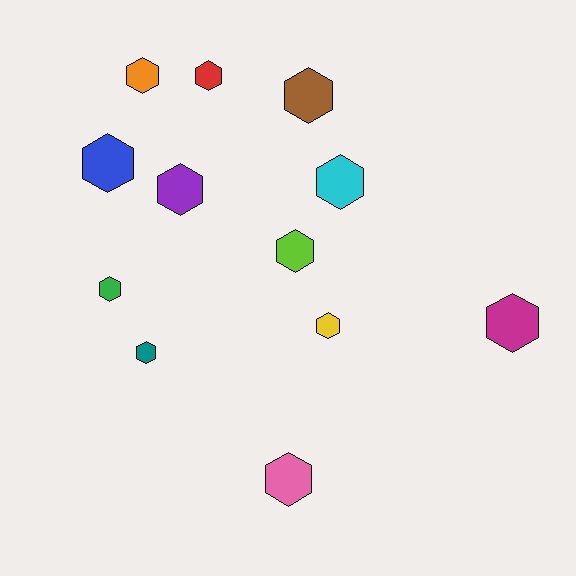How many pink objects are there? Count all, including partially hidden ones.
There is 1 pink object.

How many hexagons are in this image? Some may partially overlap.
There are 12 hexagons.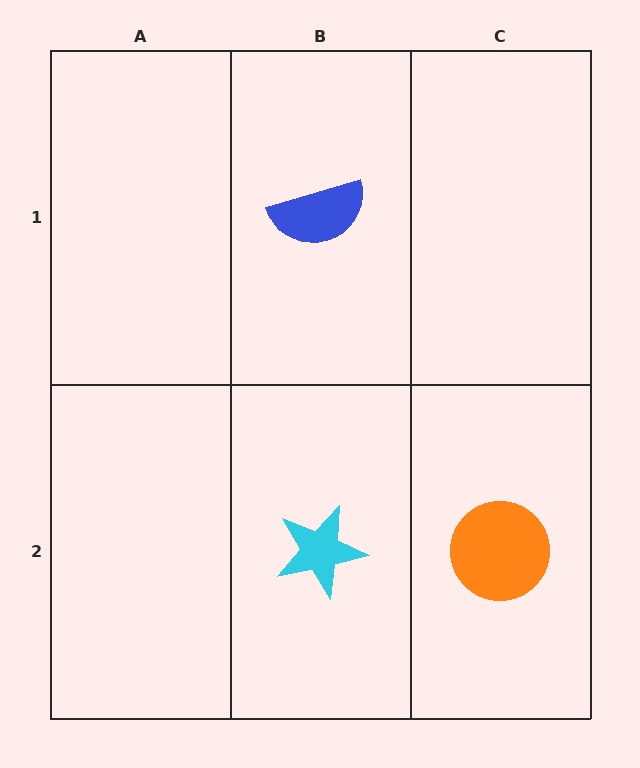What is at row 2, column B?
A cyan star.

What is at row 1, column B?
A blue semicircle.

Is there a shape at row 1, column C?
No, that cell is empty.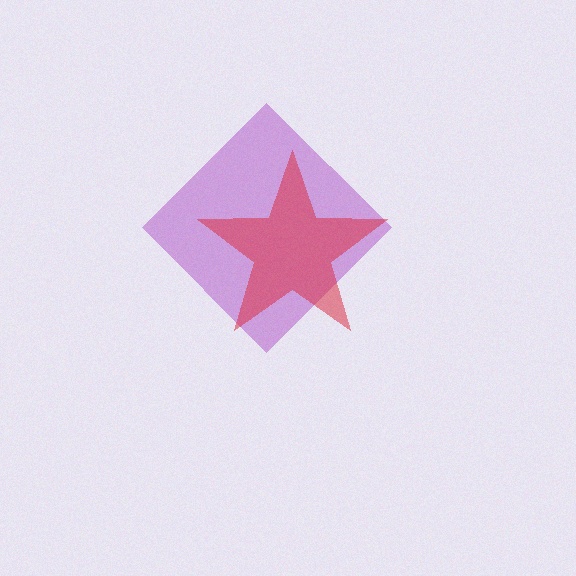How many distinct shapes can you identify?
There are 2 distinct shapes: a purple diamond, a red star.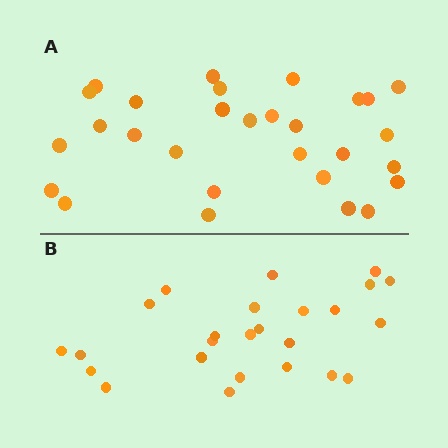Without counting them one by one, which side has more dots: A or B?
Region A (the top region) has more dots.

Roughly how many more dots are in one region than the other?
Region A has about 4 more dots than region B.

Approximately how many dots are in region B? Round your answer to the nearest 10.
About 20 dots. (The exact count is 25, which rounds to 20.)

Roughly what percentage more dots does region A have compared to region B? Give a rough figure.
About 15% more.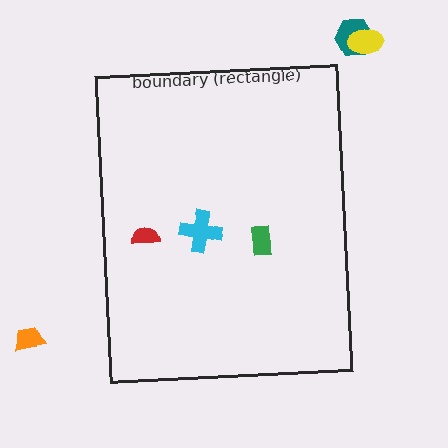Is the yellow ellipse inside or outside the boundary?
Outside.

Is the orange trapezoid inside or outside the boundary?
Outside.